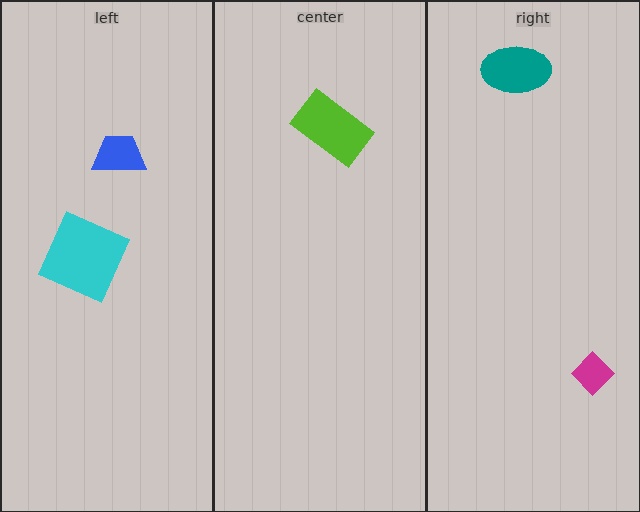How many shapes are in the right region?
2.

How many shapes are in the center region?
1.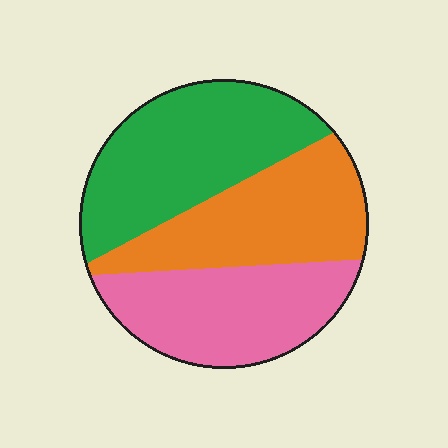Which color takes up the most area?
Green, at roughly 35%.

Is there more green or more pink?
Green.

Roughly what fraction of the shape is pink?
Pink takes up about one third (1/3) of the shape.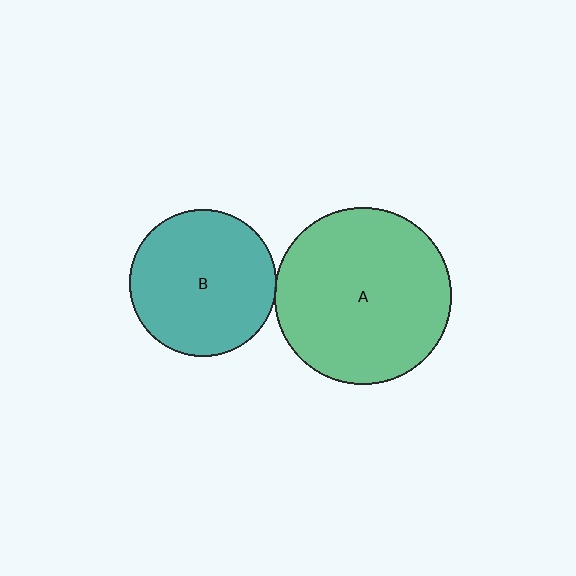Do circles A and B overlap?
Yes.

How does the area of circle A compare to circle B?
Approximately 1.5 times.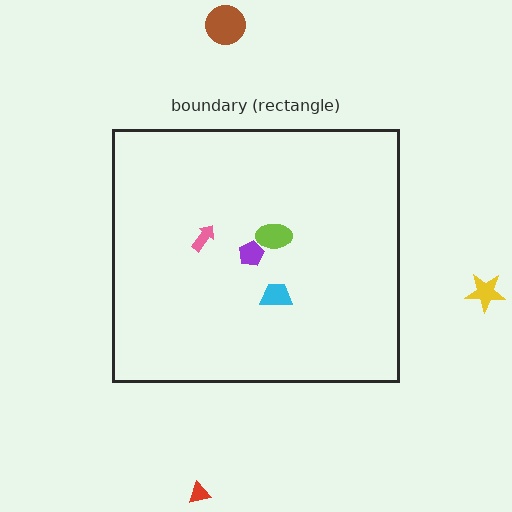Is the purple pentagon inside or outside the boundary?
Inside.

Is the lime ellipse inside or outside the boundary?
Inside.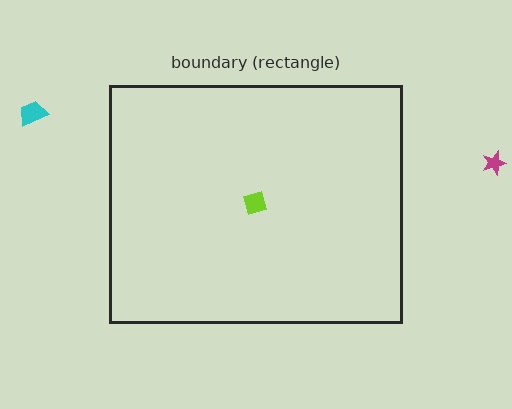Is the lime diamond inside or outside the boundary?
Inside.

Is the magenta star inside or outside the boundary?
Outside.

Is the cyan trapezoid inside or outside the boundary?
Outside.